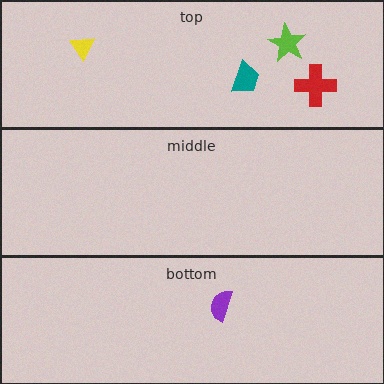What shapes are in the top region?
The teal trapezoid, the yellow triangle, the red cross, the lime star.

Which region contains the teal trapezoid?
The top region.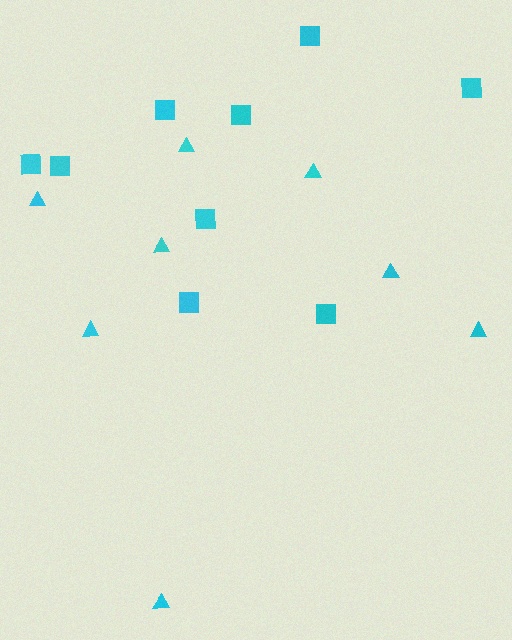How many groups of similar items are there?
There are 2 groups: one group of squares (9) and one group of triangles (8).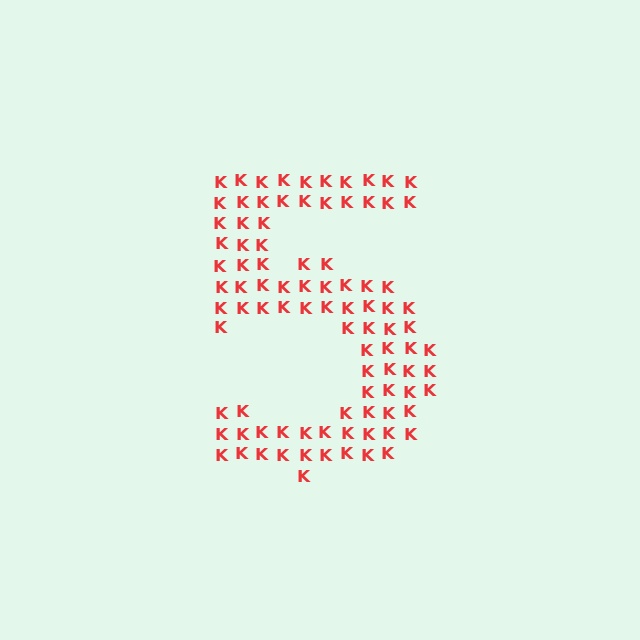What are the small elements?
The small elements are letter K's.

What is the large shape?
The large shape is the digit 5.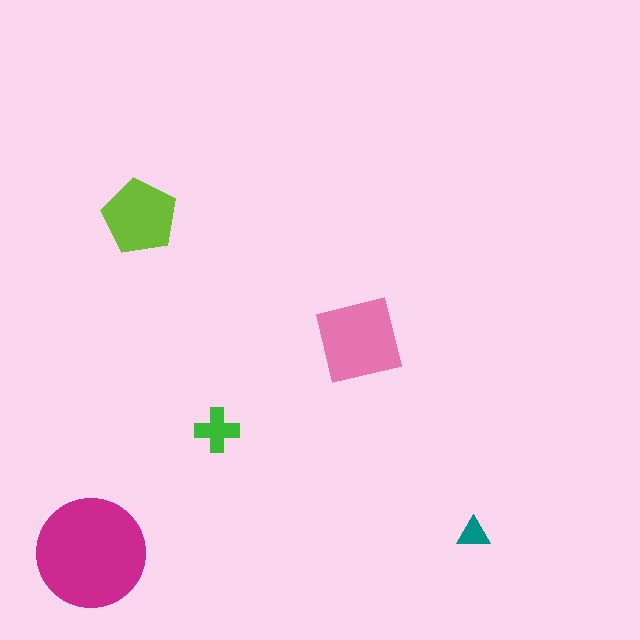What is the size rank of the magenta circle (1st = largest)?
1st.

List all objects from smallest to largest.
The teal triangle, the green cross, the lime pentagon, the pink square, the magenta circle.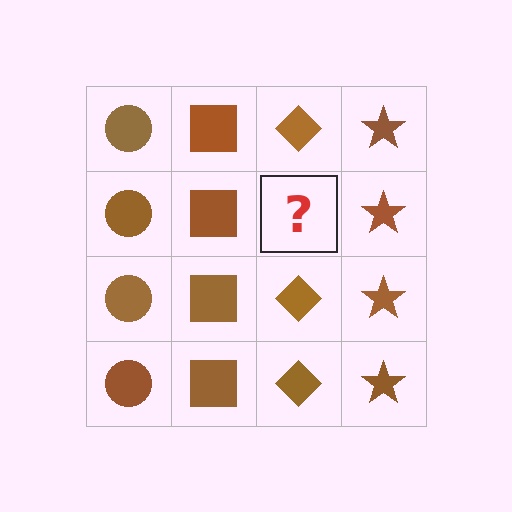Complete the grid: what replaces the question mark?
The question mark should be replaced with a brown diamond.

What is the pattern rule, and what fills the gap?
The rule is that each column has a consistent shape. The gap should be filled with a brown diamond.